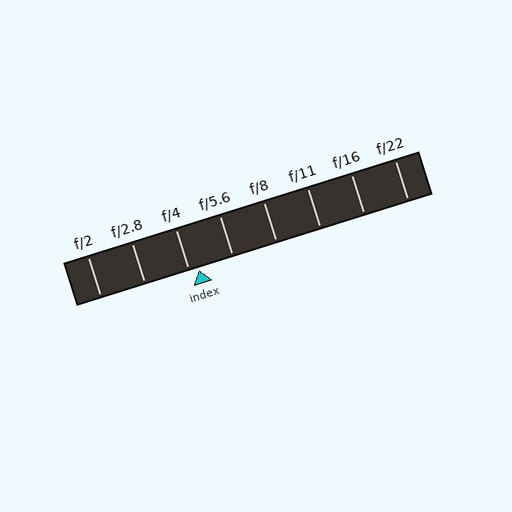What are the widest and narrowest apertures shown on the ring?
The widest aperture shown is f/2 and the narrowest is f/22.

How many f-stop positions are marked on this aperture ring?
There are 8 f-stop positions marked.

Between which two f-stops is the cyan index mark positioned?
The index mark is between f/4 and f/5.6.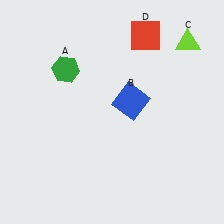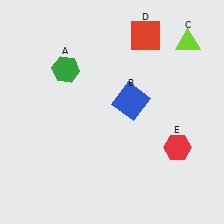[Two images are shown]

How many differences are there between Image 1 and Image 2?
There is 1 difference between the two images.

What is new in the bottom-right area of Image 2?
A red hexagon (E) was added in the bottom-right area of Image 2.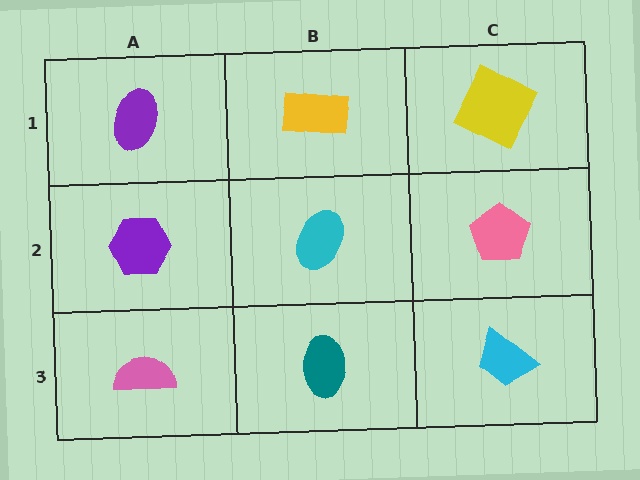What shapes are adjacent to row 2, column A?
A purple ellipse (row 1, column A), a pink semicircle (row 3, column A), a cyan ellipse (row 2, column B).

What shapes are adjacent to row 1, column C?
A pink pentagon (row 2, column C), a yellow rectangle (row 1, column B).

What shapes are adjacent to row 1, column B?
A cyan ellipse (row 2, column B), a purple ellipse (row 1, column A), a yellow square (row 1, column C).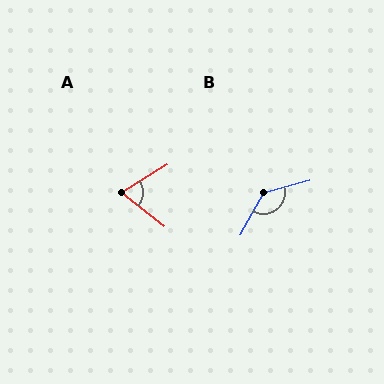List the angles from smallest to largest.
A (70°), B (134°).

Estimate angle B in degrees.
Approximately 134 degrees.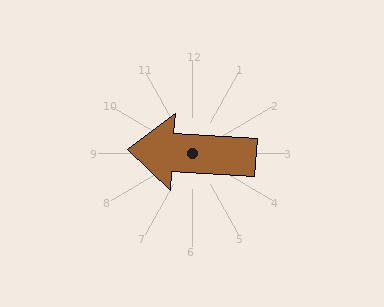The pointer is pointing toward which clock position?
Roughly 9 o'clock.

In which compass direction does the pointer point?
West.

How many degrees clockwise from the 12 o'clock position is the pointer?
Approximately 274 degrees.